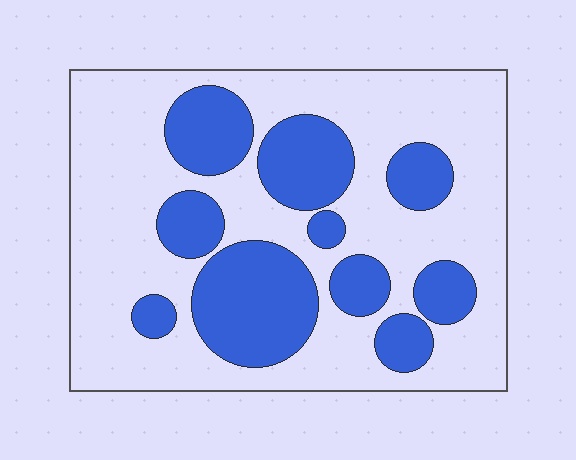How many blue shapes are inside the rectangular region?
10.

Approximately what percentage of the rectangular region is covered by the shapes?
Approximately 35%.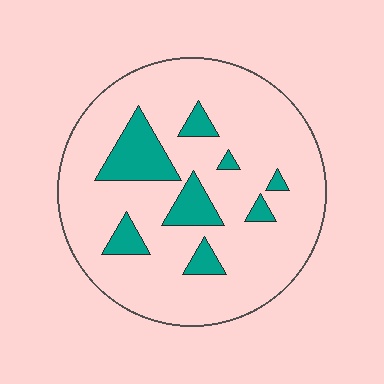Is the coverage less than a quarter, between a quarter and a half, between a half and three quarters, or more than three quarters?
Less than a quarter.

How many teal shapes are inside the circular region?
8.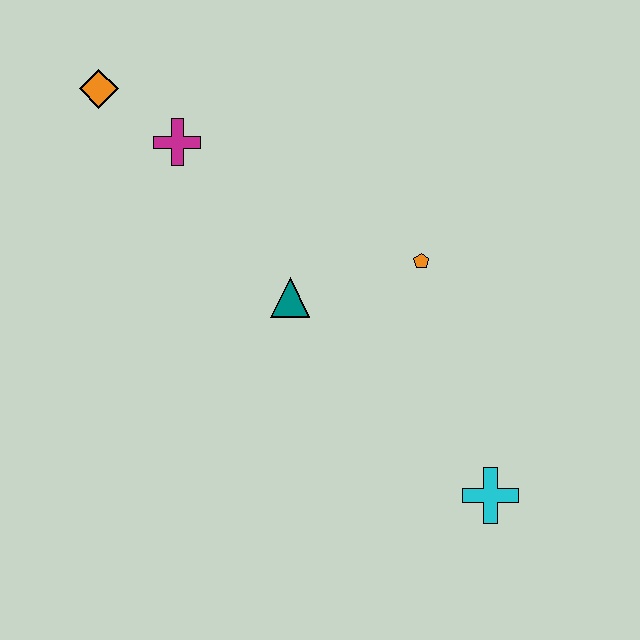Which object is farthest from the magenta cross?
The cyan cross is farthest from the magenta cross.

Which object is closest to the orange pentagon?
The teal triangle is closest to the orange pentagon.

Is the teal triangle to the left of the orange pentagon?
Yes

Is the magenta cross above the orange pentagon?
Yes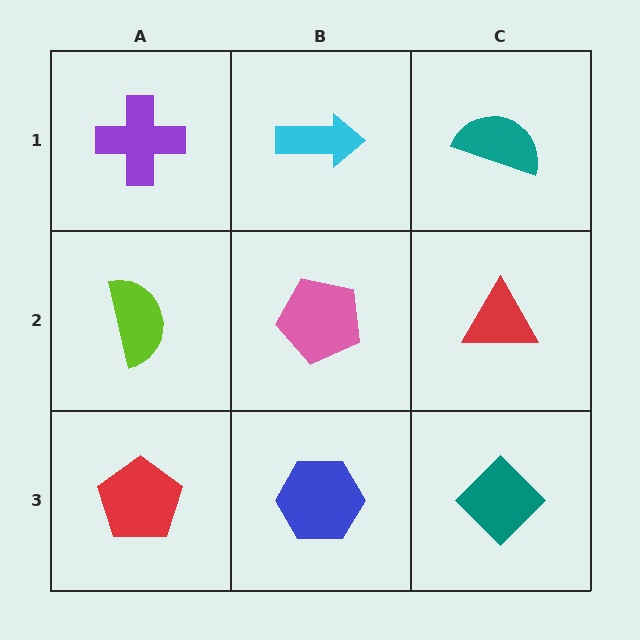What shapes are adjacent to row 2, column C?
A teal semicircle (row 1, column C), a teal diamond (row 3, column C), a pink pentagon (row 2, column B).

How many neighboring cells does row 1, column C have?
2.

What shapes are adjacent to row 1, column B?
A pink pentagon (row 2, column B), a purple cross (row 1, column A), a teal semicircle (row 1, column C).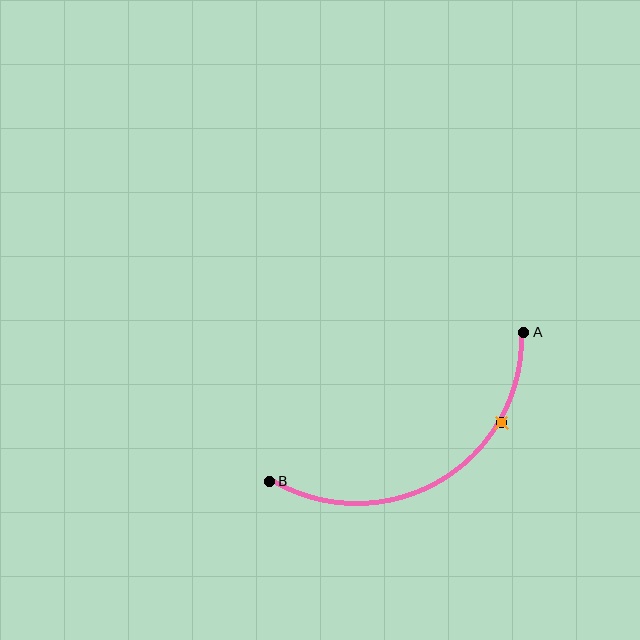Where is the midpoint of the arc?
The arc midpoint is the point on the curve farthest from the straight line joining A and B. It sits below that line.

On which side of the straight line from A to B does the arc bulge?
The arc bulges below the straight line connecting A and B.